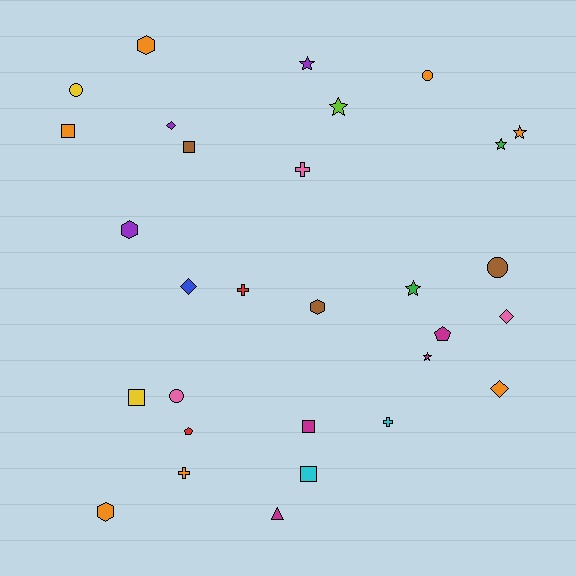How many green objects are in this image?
There are 2 green objects.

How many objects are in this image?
There are 30 objects.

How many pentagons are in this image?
There are 2 pentagons.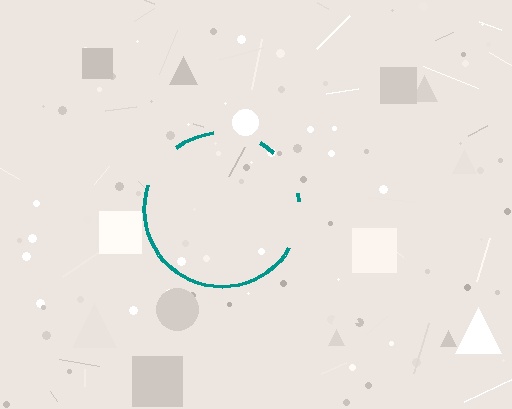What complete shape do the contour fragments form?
The contour fragments form a circle.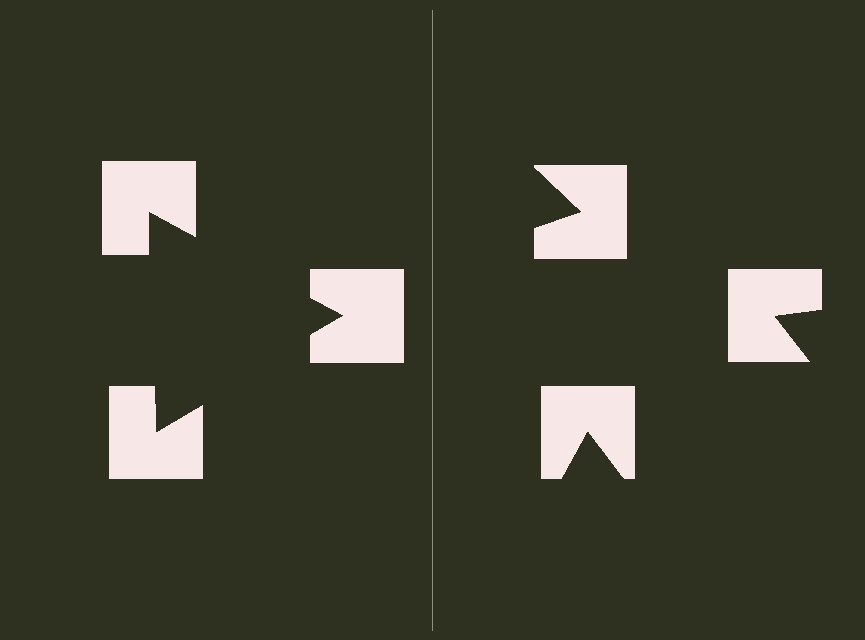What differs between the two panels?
The notched squares are positioned identically on both sides; only the wedge orientations differ. On the left they align to a triangle; on the right they are misaligned.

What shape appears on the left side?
An illusory triangle.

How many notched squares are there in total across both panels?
6 — 3 on each side.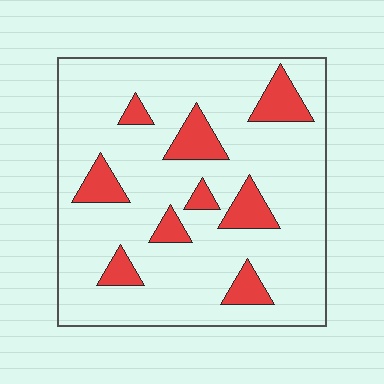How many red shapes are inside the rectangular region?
9.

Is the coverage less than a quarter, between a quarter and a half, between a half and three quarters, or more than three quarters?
Less than a quarter.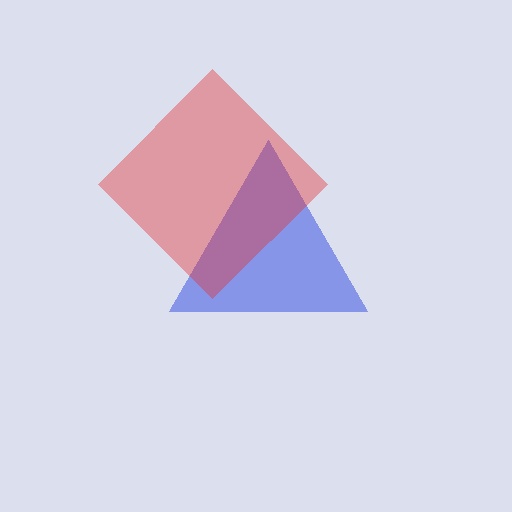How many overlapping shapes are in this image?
There are 2 overlapping shapes in the image.